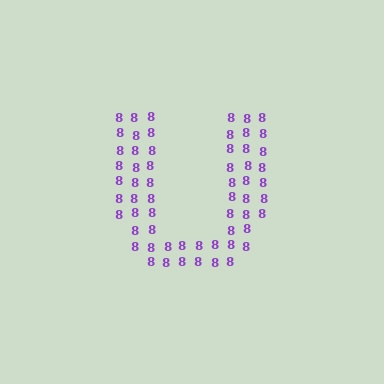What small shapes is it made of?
It is made of small digit 8's.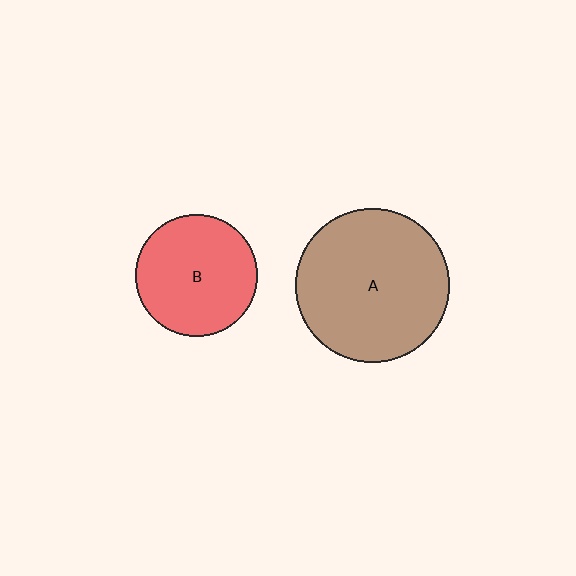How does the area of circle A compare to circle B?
Approximately 1.6 times.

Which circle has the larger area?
Circle A (brown).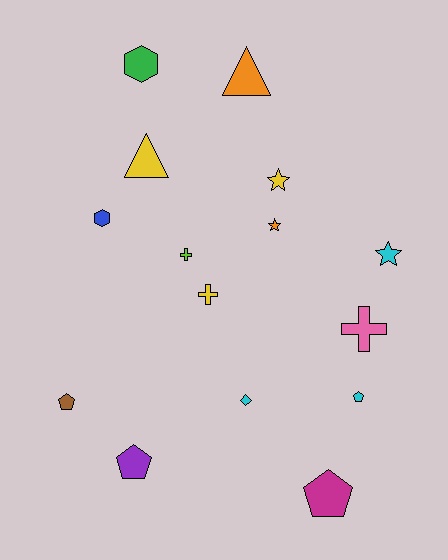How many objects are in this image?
There are 15 objects.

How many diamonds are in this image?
There is 1 diamond.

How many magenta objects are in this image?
There is 1 magenta object.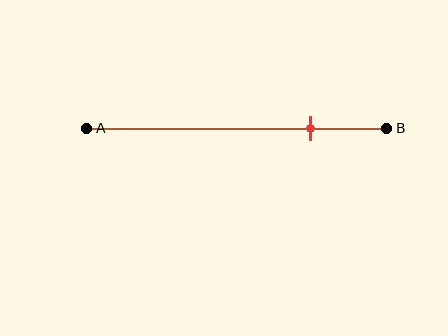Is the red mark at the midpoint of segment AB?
No, the mark is at about 75% from A, not at the 50% midpoint.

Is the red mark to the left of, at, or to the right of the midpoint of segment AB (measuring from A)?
The red mark is to the right of the midpoint of segment AB.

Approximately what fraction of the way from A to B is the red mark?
The red mark is approximately 75% of the way from A to B.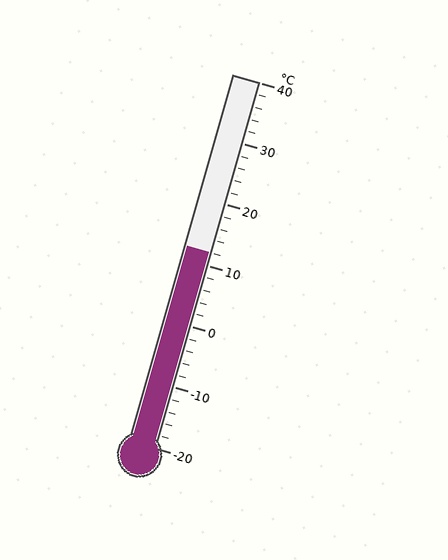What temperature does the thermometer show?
The thermometer shows approximately 12°C.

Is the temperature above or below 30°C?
The temperature is below 30°C.